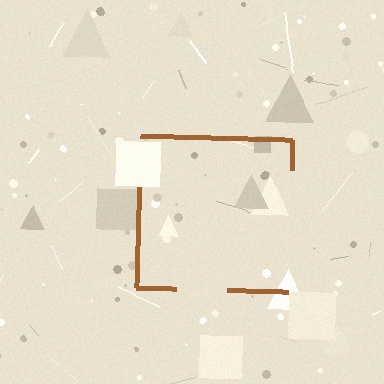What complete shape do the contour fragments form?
The contour fragments form a square.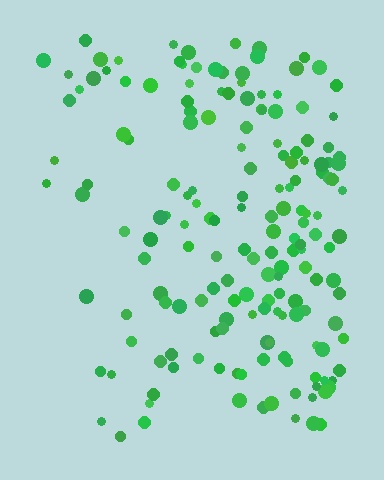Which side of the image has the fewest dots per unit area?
The left.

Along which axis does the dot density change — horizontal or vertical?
Horizontal.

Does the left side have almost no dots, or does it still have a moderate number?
Still a moderate number, just noticeably fewer than the right.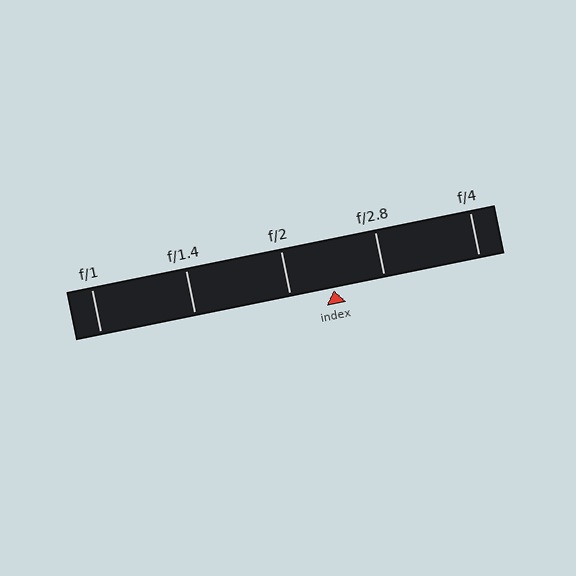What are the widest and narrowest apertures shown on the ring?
The widest aperture shown is f/1 and the narrowest is f/4.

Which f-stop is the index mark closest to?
The index mark is closest to f/2.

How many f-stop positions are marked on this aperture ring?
There are 5 f-stop positions marked.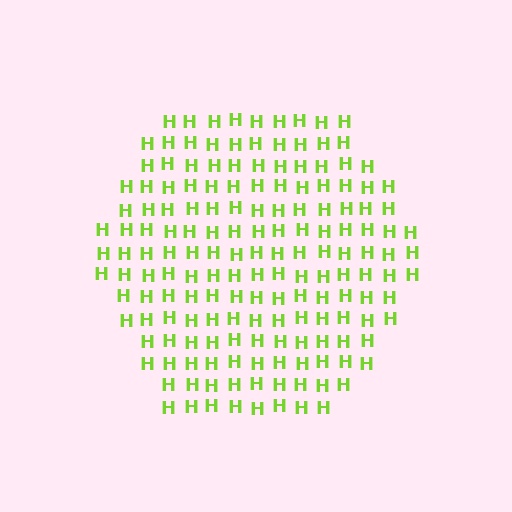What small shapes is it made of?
It is made of small letter H's.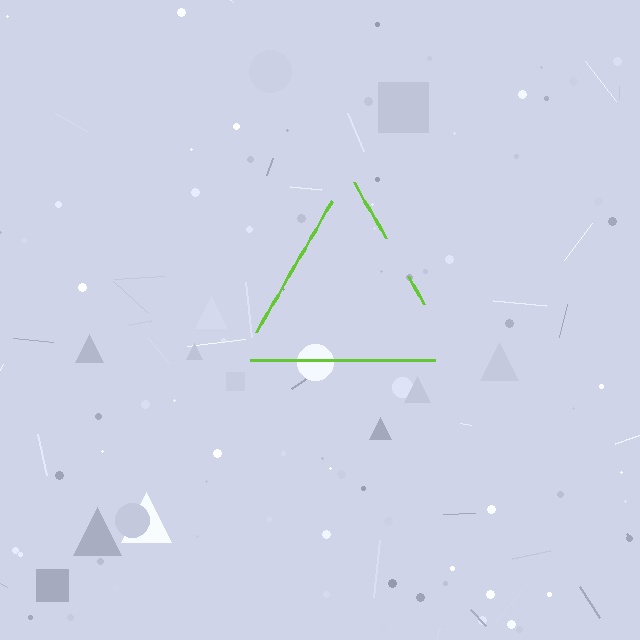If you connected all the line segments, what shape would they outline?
They would outline a triangle.